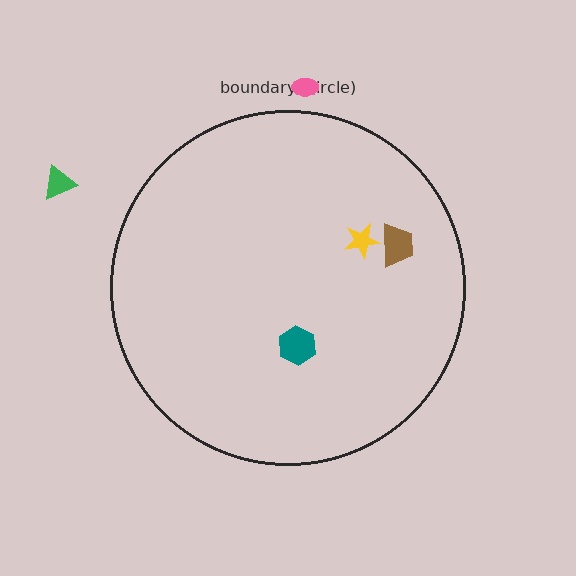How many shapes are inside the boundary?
3 inside, 2 outside.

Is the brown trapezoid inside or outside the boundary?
Inside.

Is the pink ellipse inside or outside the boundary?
Outside.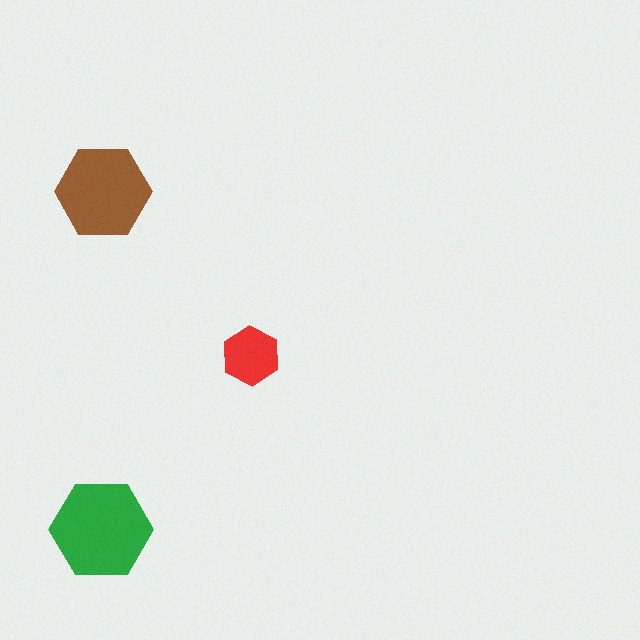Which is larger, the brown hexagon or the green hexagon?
The green one.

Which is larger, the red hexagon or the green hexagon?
The green one.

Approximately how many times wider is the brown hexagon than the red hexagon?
About 1.5 times wider.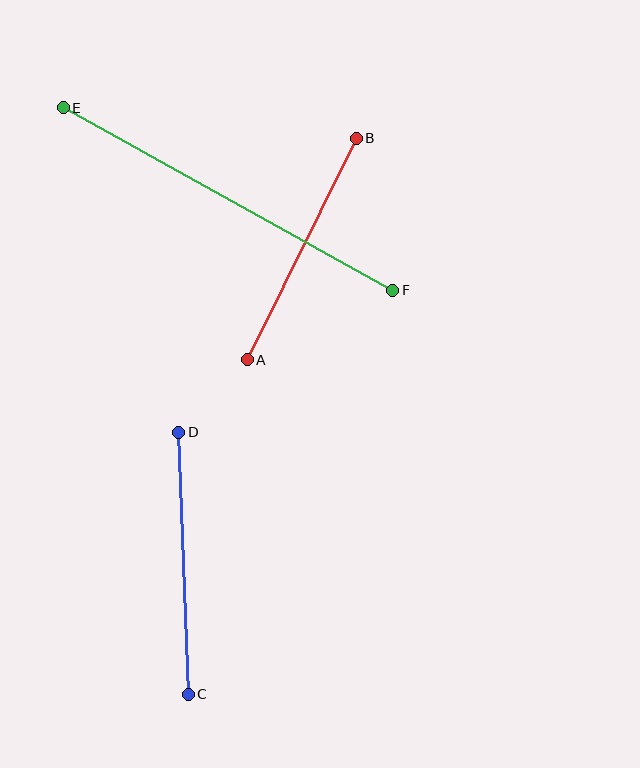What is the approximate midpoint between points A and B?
The midpoint is at approximately (302, 249) pixels.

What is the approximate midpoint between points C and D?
The midpoint is at approximately (184, 563) pixels.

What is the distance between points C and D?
The distance is approximately 262 pixels.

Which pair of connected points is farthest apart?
Points E and F are farthest apart.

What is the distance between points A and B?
The distance is approximately 247 pixels.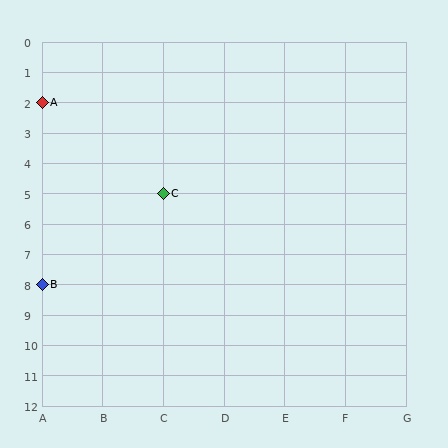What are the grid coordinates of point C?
Point C is at grid coordinates (C, 5).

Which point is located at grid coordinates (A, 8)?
Point B is at (A, 8).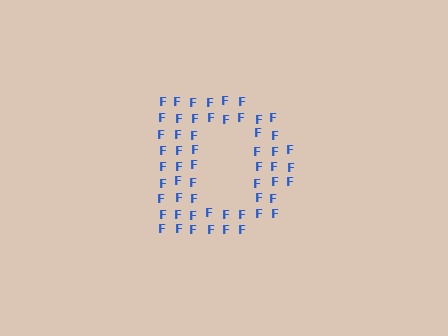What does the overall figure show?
The overall figure shows the letter D.